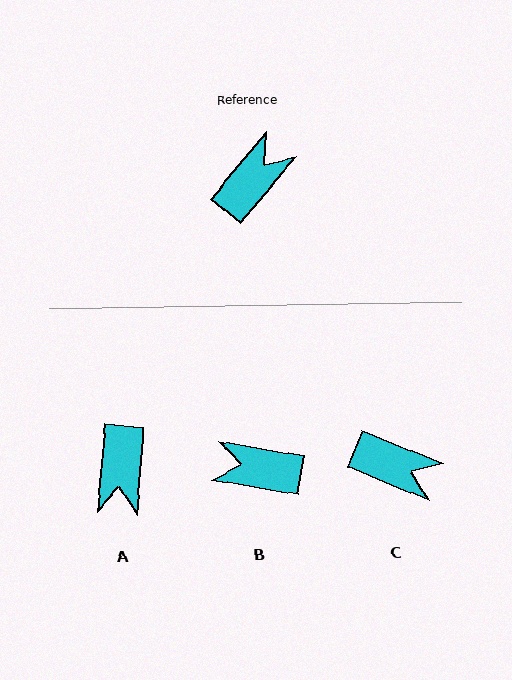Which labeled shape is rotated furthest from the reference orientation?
A, about 145 degrees away.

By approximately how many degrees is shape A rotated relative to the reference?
Approximately 145 degrees clockwise.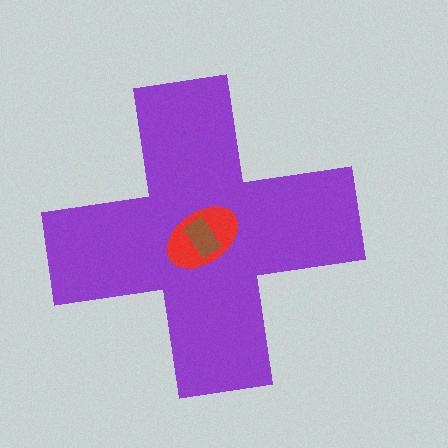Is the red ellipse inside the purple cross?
Yes.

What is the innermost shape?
The brown rectangle.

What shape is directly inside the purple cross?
The red ellipse.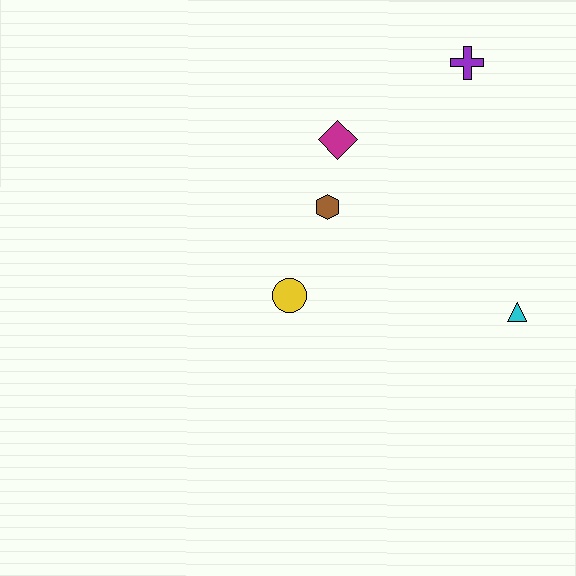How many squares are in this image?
There are no squares.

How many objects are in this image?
There are 5 objects.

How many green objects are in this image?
There are no green objects.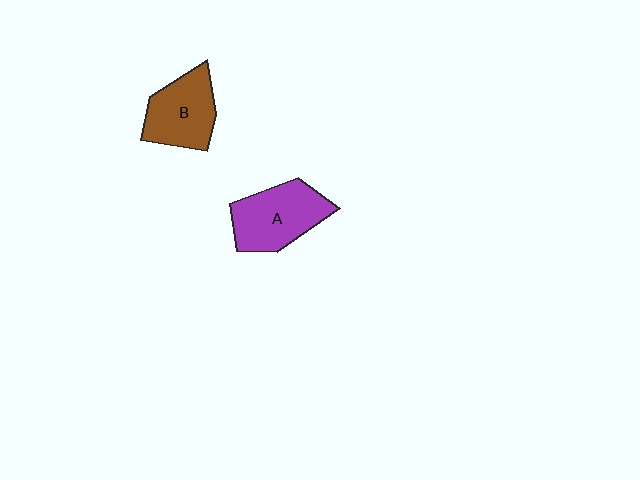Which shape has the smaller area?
Shape B (brown).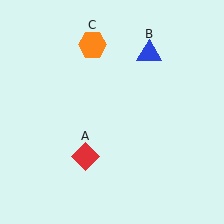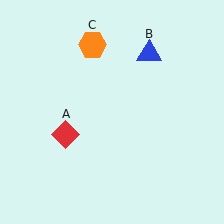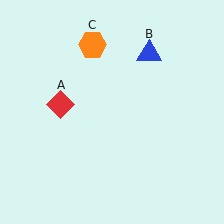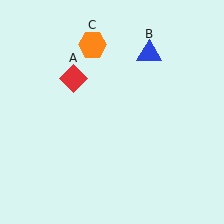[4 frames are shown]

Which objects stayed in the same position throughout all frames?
Blue triangle (object B) and orange hexagon (object C) remained stationary.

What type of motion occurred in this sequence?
The red diamond (object A) rotated clockwise around the center of the scene.